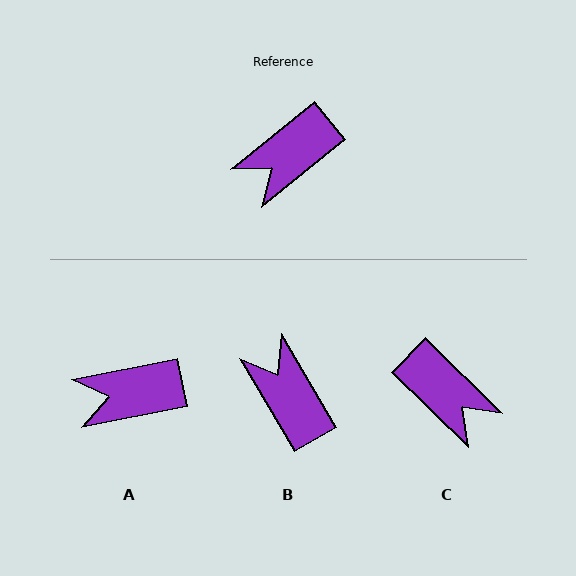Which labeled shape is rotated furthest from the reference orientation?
B, about 99 degrees away.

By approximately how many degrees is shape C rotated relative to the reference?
Approximately 97 degrees counter-clockwise.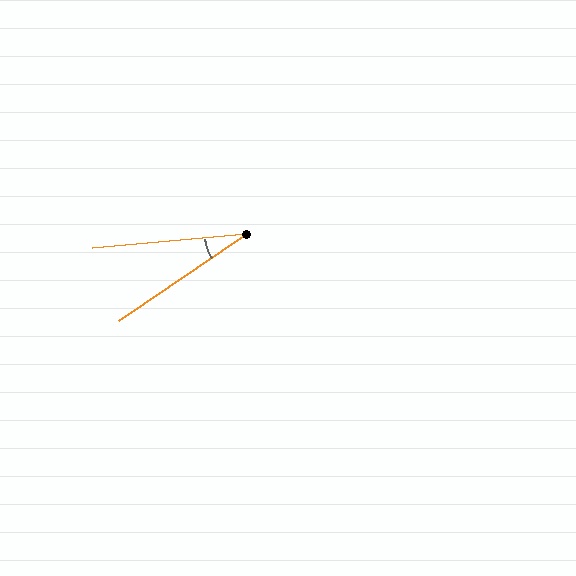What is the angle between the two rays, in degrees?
Approximately 29 degrees.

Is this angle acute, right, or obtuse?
It is acute.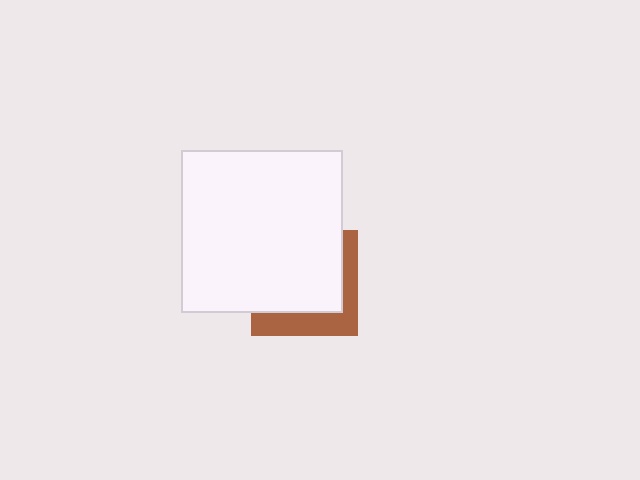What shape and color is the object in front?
The object in front is a white square.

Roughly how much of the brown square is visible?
A small part of it is visible (roughly 31%).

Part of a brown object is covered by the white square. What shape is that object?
It is a square.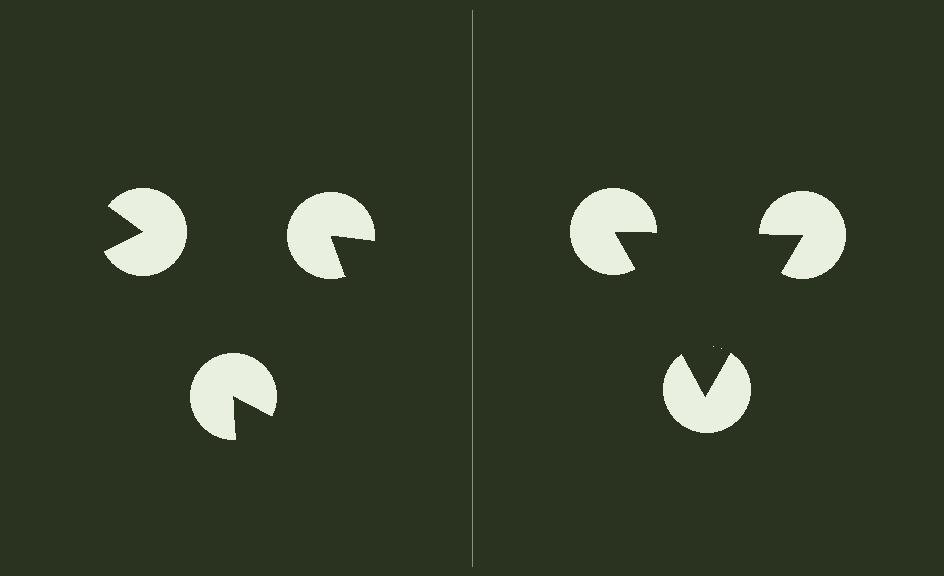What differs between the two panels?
The pac-man discs are positioned identically on both sides; only the wedge orientations differ. On the right they align to a triangle; on the left they are misaligned.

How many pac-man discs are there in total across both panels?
6 — 3 on each side.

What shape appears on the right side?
An illusory triangle.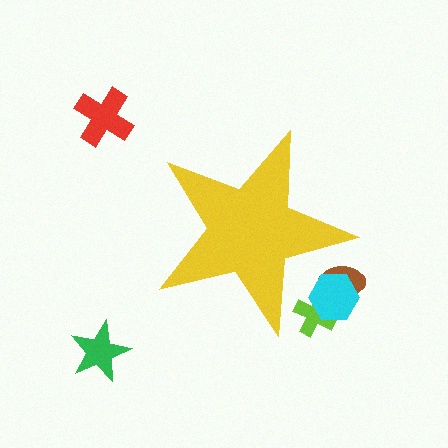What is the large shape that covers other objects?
A yellow star.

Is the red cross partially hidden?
No, the red cross is fully visible.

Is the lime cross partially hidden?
Yes, the lime cross is partially hidden behind the yellow star.